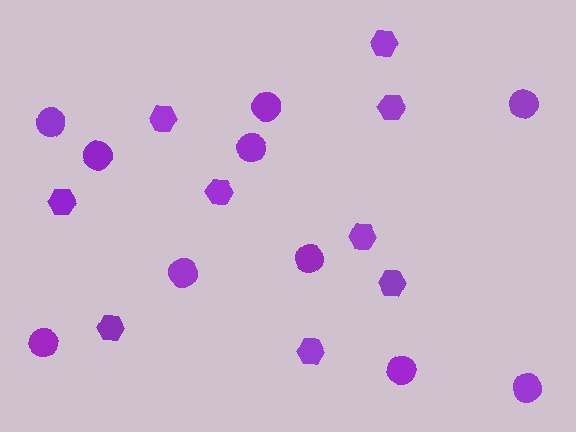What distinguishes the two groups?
There are 2 groups: one group of hexagons (9) and one group of circles (10).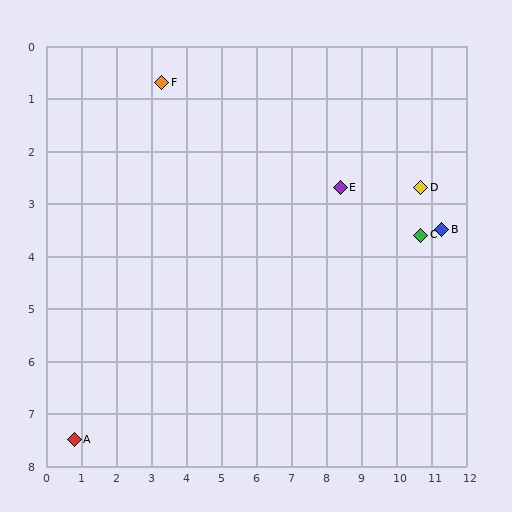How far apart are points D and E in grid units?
Points D and E are about 2.3 grid units apart.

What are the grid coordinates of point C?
Point C is at approximately (10.7, 3.6).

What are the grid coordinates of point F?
Point F is at approximately (3.3, 0.7).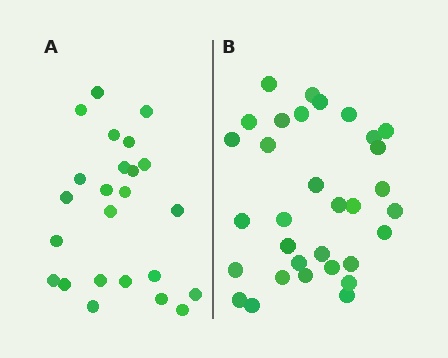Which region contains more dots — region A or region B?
Region B (the right region) has more dots.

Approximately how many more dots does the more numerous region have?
Region B has roughly 8 or so more dots than region A.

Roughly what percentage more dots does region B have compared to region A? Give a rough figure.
About 35% more.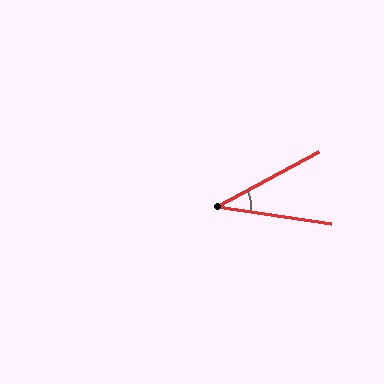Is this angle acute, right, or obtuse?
It is acute.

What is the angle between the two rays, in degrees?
Approximately 37 degrees.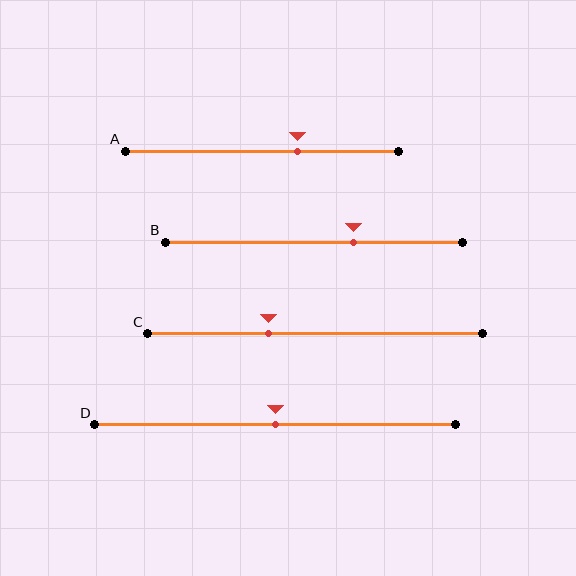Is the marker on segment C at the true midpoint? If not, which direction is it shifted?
No, the marker on segment C is shifted to the left by about 14% of the segment length.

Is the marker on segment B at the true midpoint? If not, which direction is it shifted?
No, the marker on segment B is shifted to the right by about 13% of the segment length.